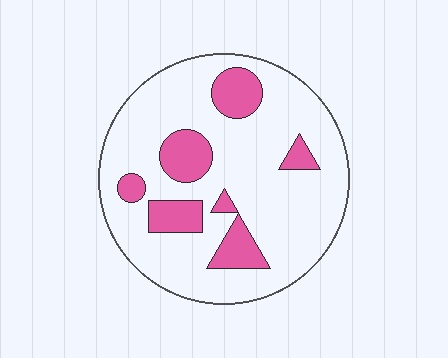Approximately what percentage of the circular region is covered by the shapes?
Approximately 20%.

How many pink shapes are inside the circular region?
7.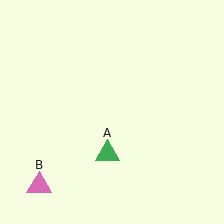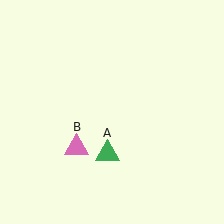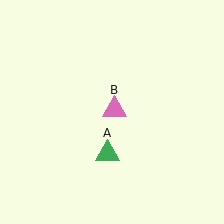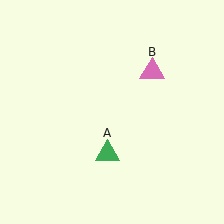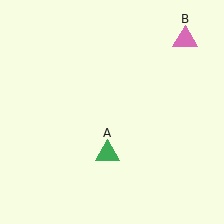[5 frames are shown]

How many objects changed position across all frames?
1 object changed position: pink triangle (object B).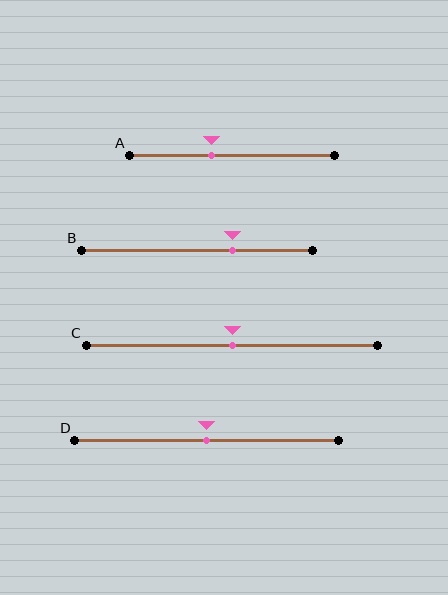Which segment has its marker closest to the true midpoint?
Segment C has its marker closest to the true midpoint.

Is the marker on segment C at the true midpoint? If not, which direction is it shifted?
Yes, the marker on segment C is at the true midpoint.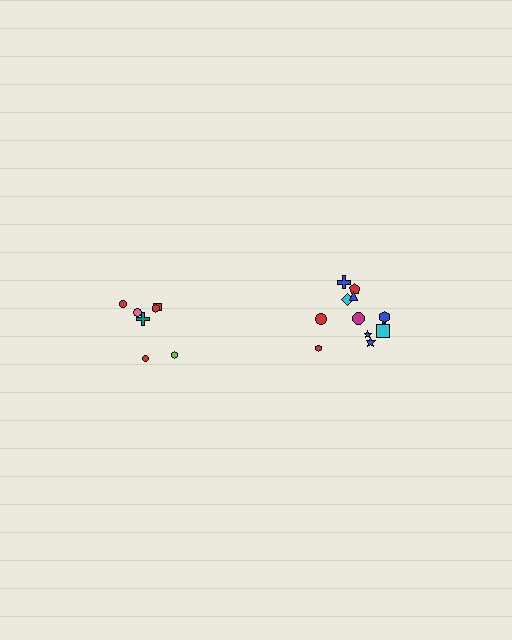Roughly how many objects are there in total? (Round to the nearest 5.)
Roughly 20 objects in total.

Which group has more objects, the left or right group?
The right group.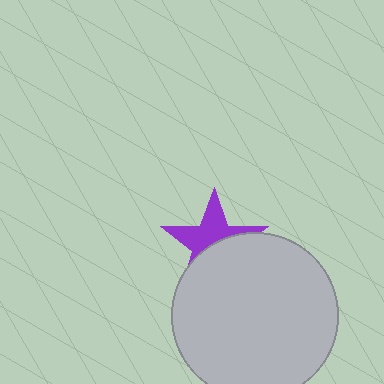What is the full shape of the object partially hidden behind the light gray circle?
The partially hidden object is a purple star.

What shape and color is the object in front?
The object in front is a light gray circle.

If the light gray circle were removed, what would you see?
You would see the complete purple star.